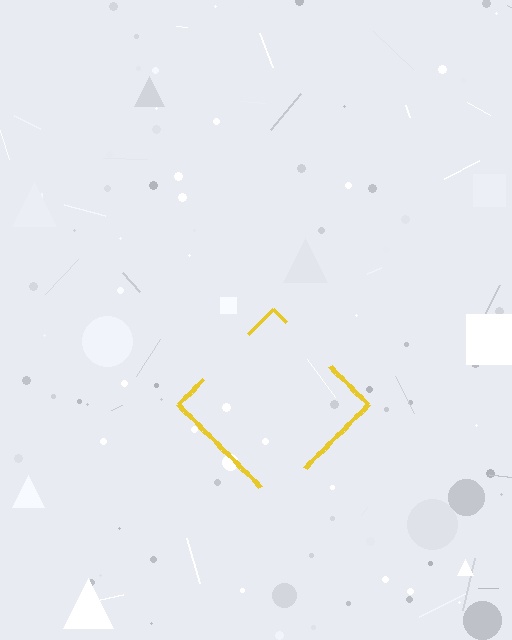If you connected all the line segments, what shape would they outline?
They would outline a diamond.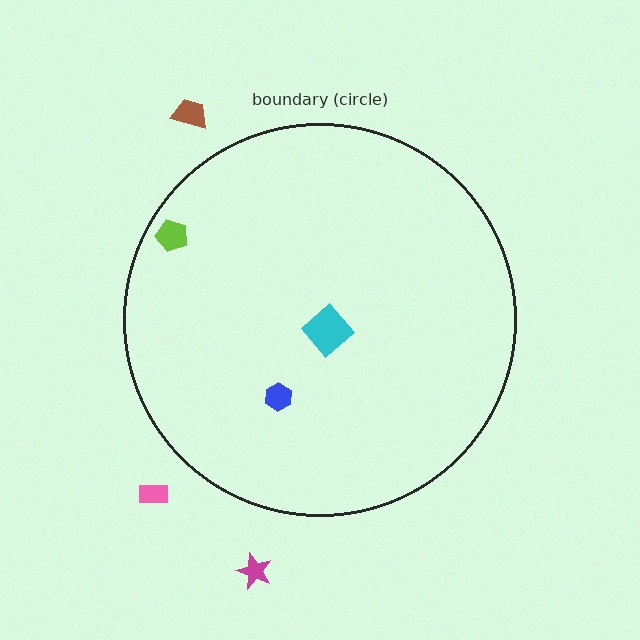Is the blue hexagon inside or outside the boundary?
Inside.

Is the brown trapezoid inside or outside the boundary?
Outside.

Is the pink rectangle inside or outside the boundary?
Outside.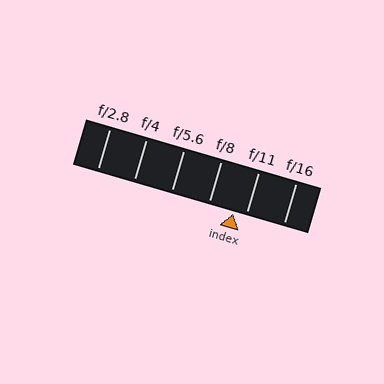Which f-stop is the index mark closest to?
The index mark is closest to f/11.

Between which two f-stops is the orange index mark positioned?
The index mark is between f/8 and f/11.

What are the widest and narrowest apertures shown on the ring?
The widest aperture shown is f/2.8 and the narrowest is f/16.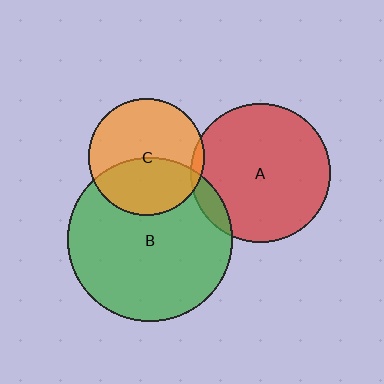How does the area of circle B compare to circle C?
Approximately 2.0 times.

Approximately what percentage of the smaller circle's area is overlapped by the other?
Approximately 10%.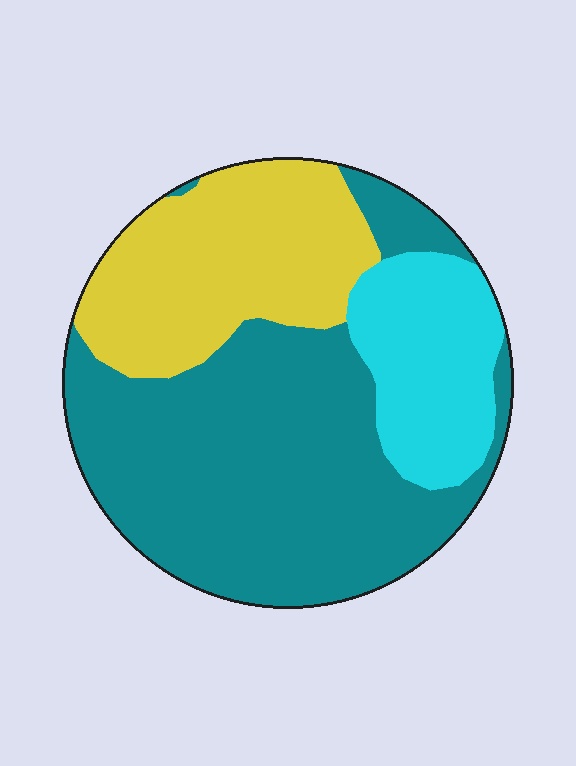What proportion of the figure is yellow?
Yellow takes up about one quarter (1/4) of the figure.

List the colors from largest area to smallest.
From largest to smallest: teal, yellow, cyan.